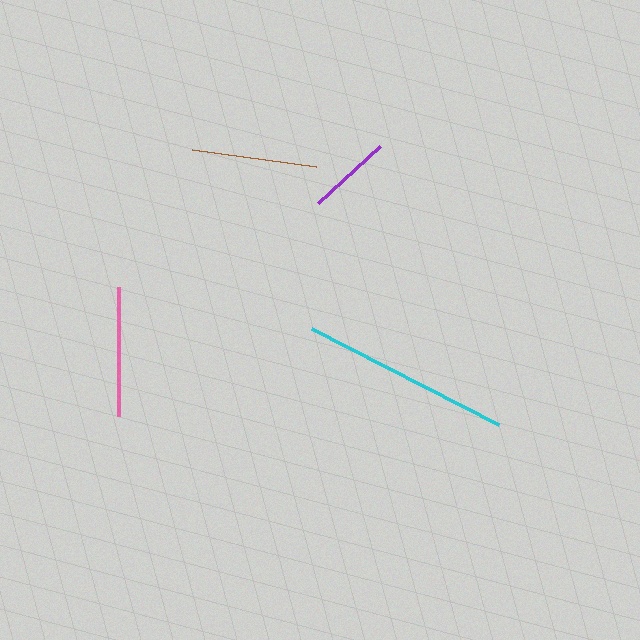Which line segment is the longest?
The cyan line is the longest at approximately 210 pixels.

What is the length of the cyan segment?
The cyan segment is approximately 210 pixels long.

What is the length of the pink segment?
The pink segment is approximately 129 pixels long.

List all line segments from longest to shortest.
From longest to shortest: cyan, pink, brown, purple.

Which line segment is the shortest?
The purple line is the shortest at approximately 85 pixels.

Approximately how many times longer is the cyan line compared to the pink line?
The cyan line is approximately 1.6 times the length of the pink line.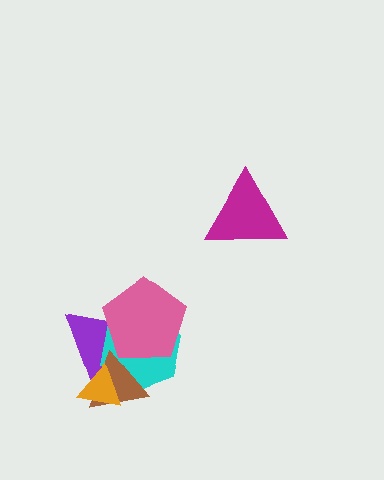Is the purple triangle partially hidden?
Yes, it is partially covered by another shape.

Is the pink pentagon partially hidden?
No, no other shape covers it.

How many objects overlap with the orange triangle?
3 objects overlap with the orange triangle.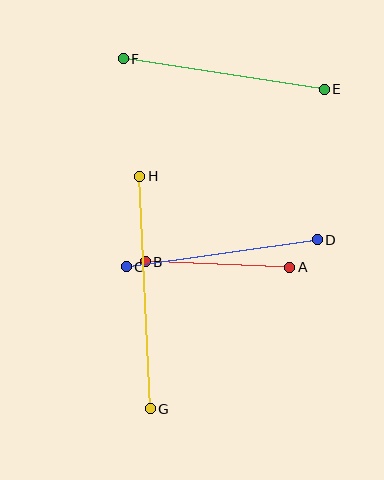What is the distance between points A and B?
The distance is approximately 144 pixels.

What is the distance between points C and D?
The distance is approximately 193 pixels.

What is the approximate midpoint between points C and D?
The midpoint is at approximately (222, 253) pixels.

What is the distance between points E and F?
The distance is approximately 203 pixels.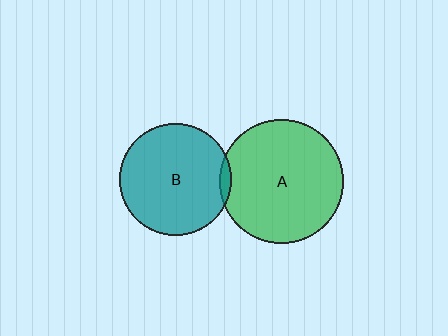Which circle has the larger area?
Circle A (green).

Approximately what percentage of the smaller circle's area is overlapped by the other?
Approximately 5%.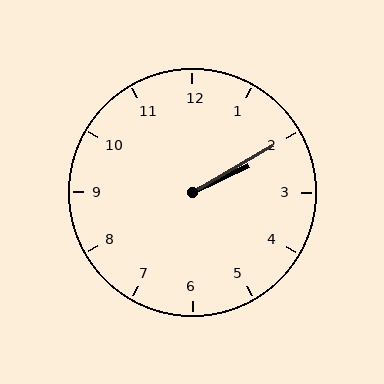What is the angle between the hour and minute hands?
Approximately 5 degrees.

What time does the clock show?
2:10.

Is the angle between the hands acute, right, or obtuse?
It is acute.